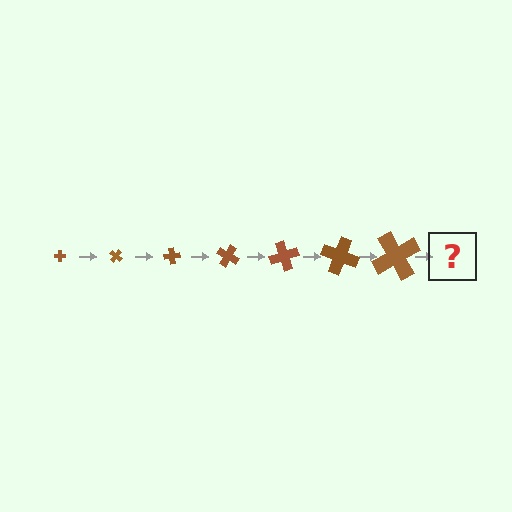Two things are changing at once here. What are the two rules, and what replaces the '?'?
The two rules are that the cross grows larger each step and it rotates 40 degrees each step. The '?' should be a cross, larger than the previous one and rotated 280 degrees from the start.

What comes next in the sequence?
The next element should be a cross, larger than the previous one and rotated 280 degrees from the start.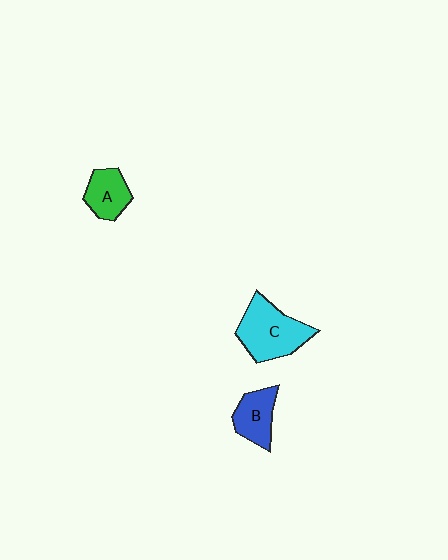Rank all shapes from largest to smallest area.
From largest to smallest: C (cyan), B (blue), A (green).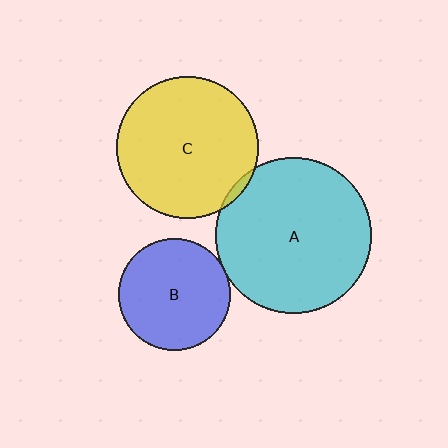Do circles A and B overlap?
Yes.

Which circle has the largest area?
Circle A (cyan).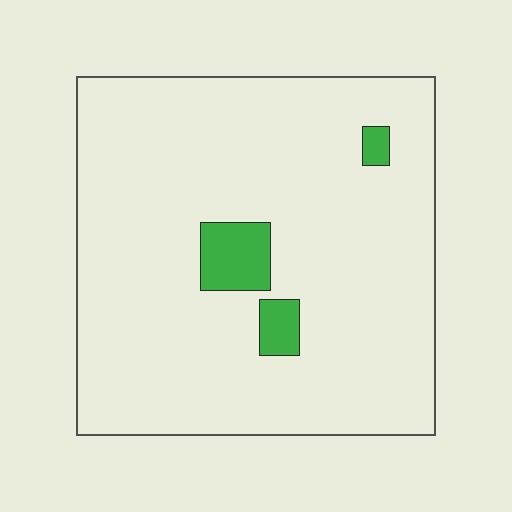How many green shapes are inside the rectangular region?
3.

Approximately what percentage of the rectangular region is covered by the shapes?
Approximately 5%.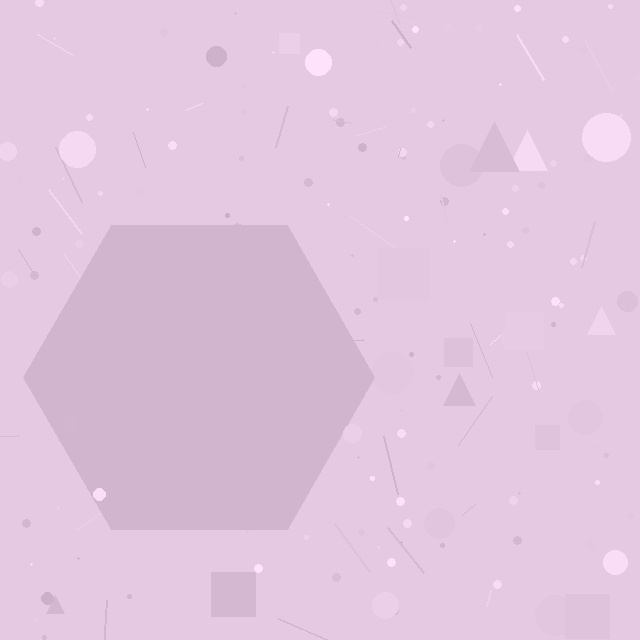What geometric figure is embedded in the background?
A hexagon is embedded in the background.